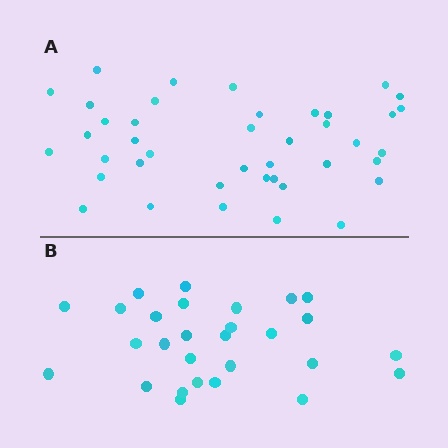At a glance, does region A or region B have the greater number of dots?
Region A (the top region) has more dots.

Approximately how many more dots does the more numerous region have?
Region A has approximately 15 more dots than region B.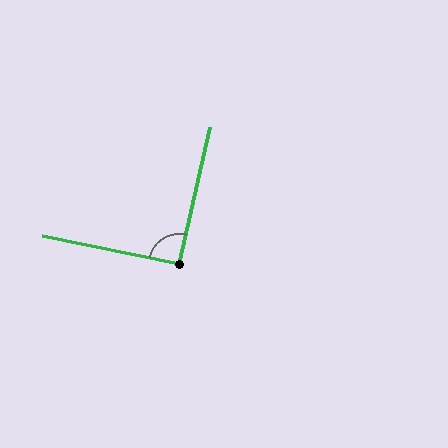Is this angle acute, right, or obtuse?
It is approximately a right angle.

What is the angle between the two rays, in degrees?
Approximately 92 degrees.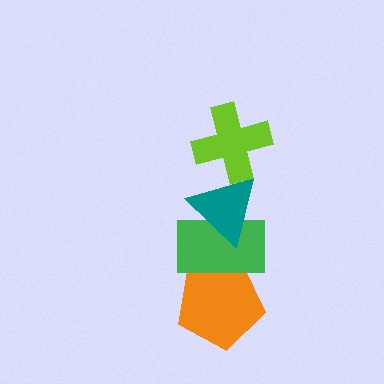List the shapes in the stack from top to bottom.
From top to bottom: the lime cross, the teal triangle, the green rectangle, the orange pentagon.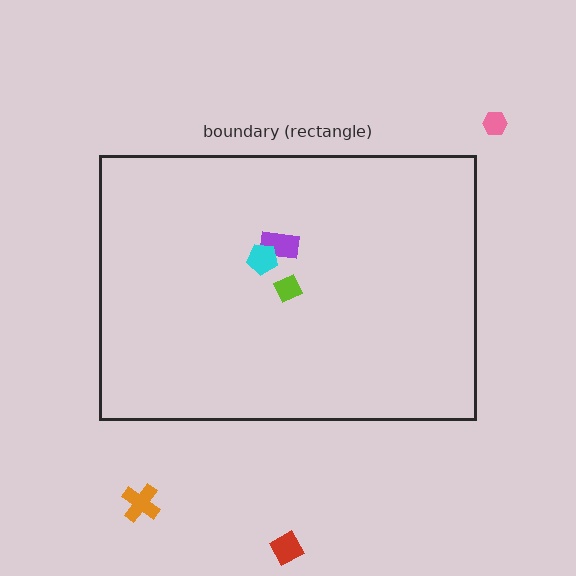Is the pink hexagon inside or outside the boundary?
Outside.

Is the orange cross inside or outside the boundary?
Outside.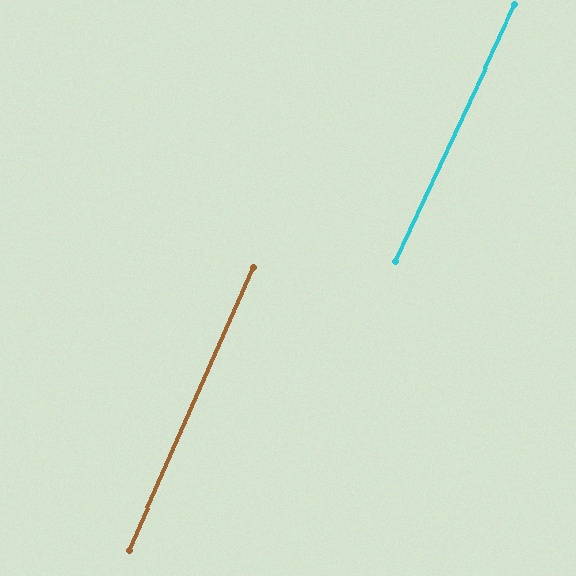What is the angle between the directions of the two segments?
Approximately 1 degree.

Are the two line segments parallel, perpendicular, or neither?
Parallel — their directions differ by only 1.5°.